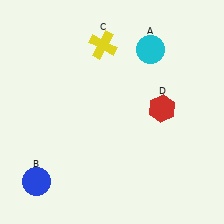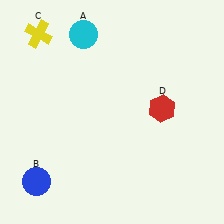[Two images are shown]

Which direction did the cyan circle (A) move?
The cyan circle (A) moved left.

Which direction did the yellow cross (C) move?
The yellow cross (C) moved left.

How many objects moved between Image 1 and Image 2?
2 objects moved between the two images.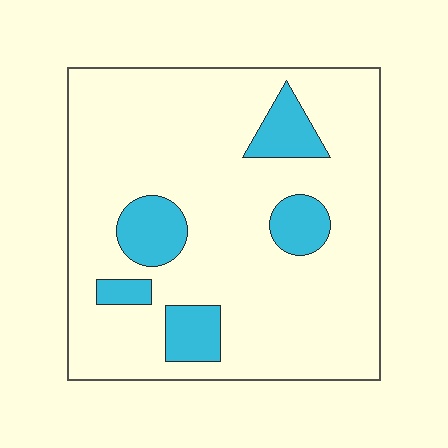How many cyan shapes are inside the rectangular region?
5.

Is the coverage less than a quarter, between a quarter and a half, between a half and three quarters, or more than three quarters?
Less than a quarter.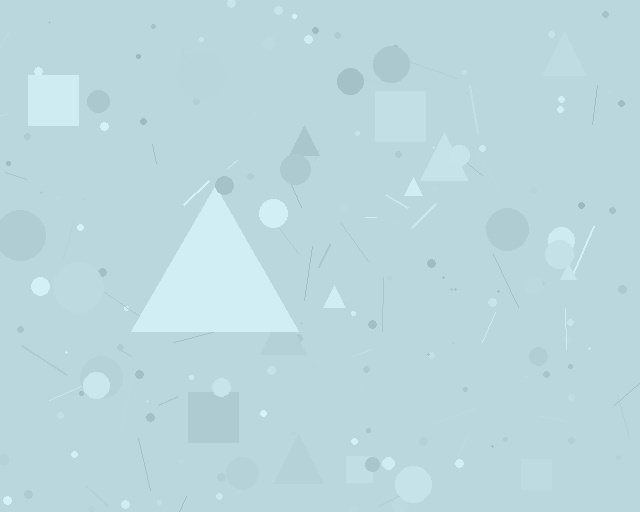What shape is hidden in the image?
A triangle is hidden in the image.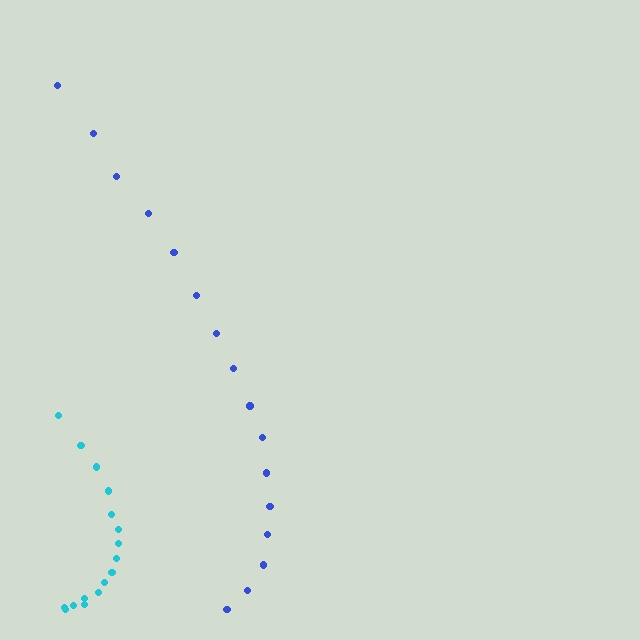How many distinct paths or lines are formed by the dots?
There are 2 distinct paths.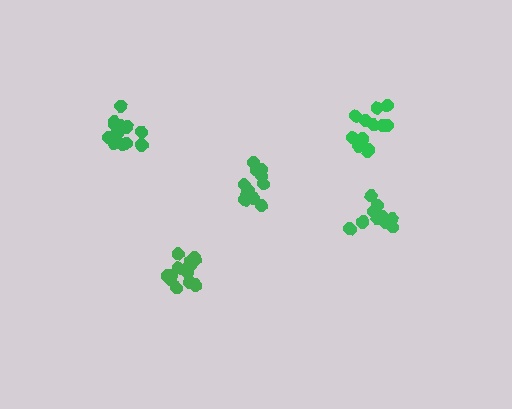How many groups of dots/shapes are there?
There are 5 groups.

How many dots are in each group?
Group 1: 12 dots, Group 2: 11 dots, Group 3: 15 dots, Group 4: 14 dots, Group 5: 11 dots (63 total).